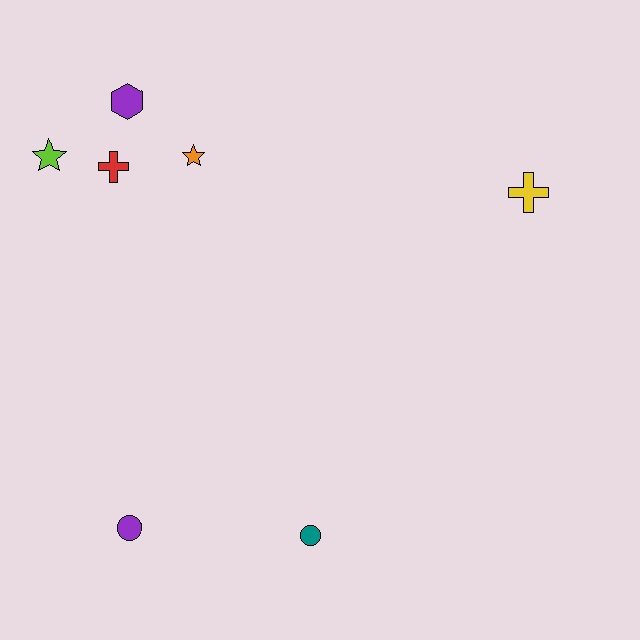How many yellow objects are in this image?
There is 1 yellow object.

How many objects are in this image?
There are 7 objects.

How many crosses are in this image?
There are 2 crosses.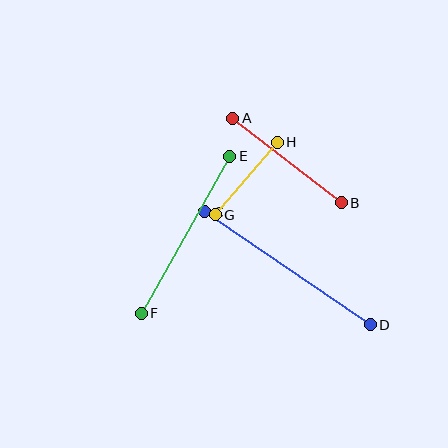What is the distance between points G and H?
The distance is approximately 96 pixels.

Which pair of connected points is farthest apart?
Points C and D are farthest apart.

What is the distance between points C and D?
The distance is approximately 201 pixels.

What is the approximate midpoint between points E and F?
The midpoint is at approximately (185, 235) pixels.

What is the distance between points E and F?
The distance is approximately 180 pixels.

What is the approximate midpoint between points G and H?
The midpoint is at approximately (246, 178) pixels.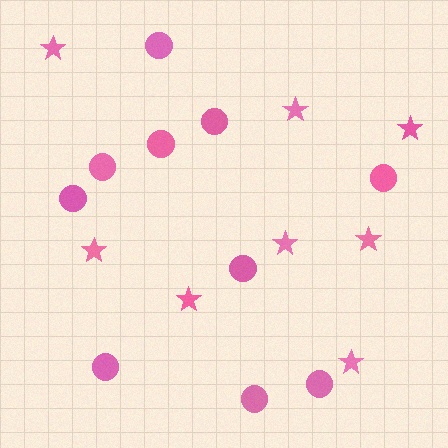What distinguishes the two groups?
There are 2 groups: one group of stars (8) and one group of circles (10).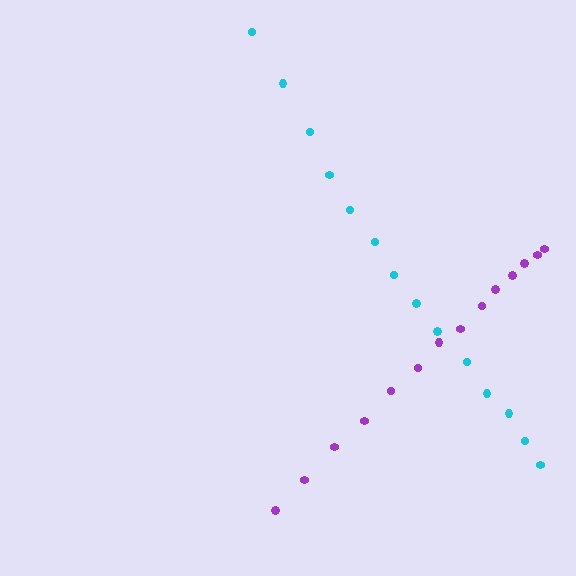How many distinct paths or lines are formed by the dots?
There are 2 distinct paths.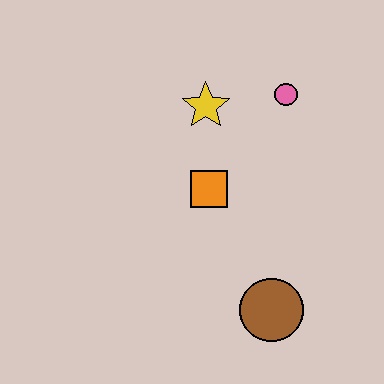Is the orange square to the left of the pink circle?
Yes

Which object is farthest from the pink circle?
The brown circle is farthest from the pink circle.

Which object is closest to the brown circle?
The orange square is closest to the brown circle.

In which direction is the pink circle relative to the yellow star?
The pink circle is to the right of the yellow star.